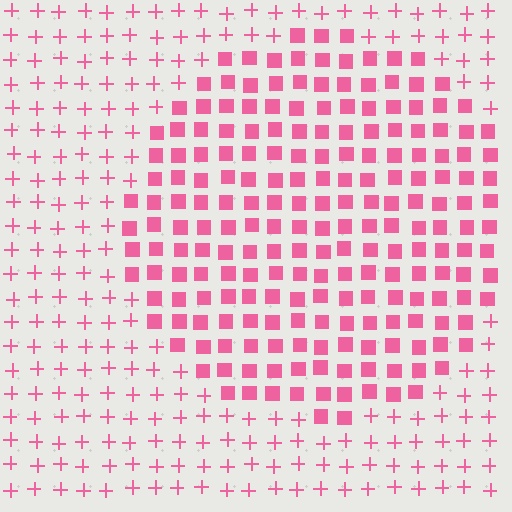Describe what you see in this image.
The image is filled with small pink elements arranged in a uniform grid. A circle-shaped region contains squares, while the surrounding area contains plus signs. The boundary is defined purely by the change in element shape.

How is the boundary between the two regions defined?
The boundary is defined by a change in element shape: squares inside vs. plus signs outside. All elements share the same color and spacing.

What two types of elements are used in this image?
The image uses squares inside the circle region and plus signs outside it.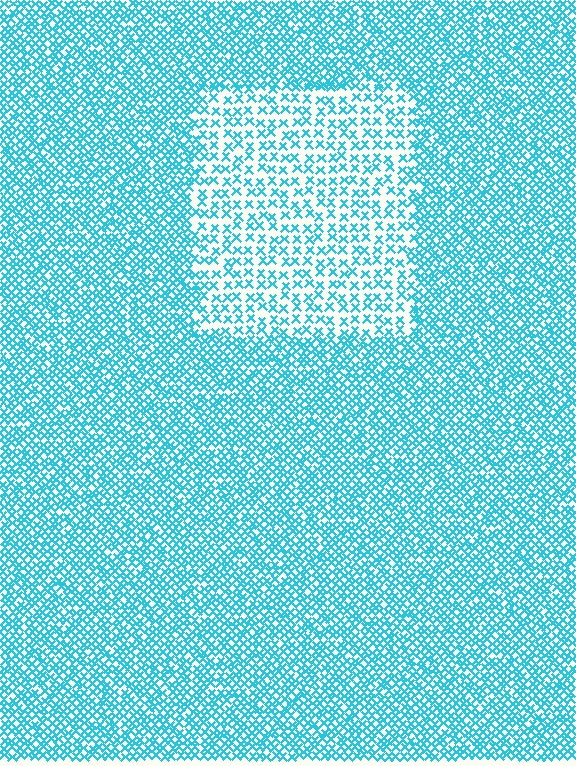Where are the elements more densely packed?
The elements are more densely packed outside the rectangle boundary.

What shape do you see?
I see a rectangle.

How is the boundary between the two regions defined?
The boundary is defined by a change in element density (approximately 2.1x ratio). All elements are the same color, size, and shape.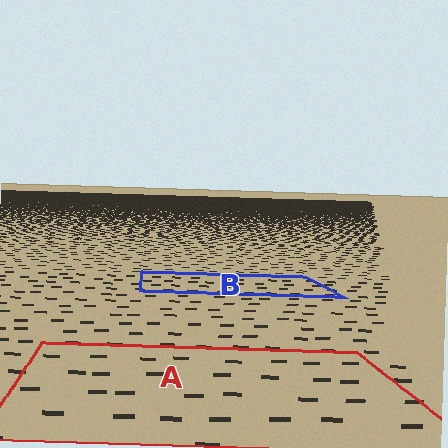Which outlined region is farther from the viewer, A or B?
Region B is farther from the viewer — the texture elements inside it appear smaller and more densely packed.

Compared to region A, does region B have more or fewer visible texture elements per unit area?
Region B has more texture elements per unit area — they are packed more densely because it is farther away.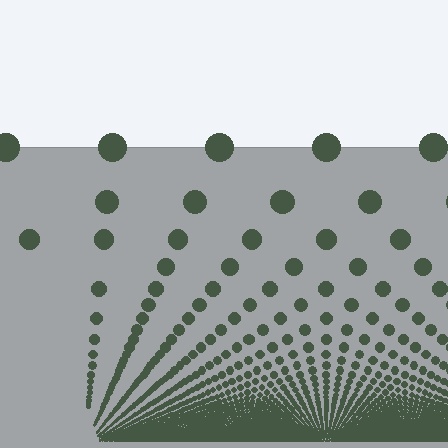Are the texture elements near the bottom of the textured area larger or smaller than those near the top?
Smaller. The gradient is inverted — elements near the bottom are smaller and denser.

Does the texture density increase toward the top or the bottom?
Density increases toward the bottom.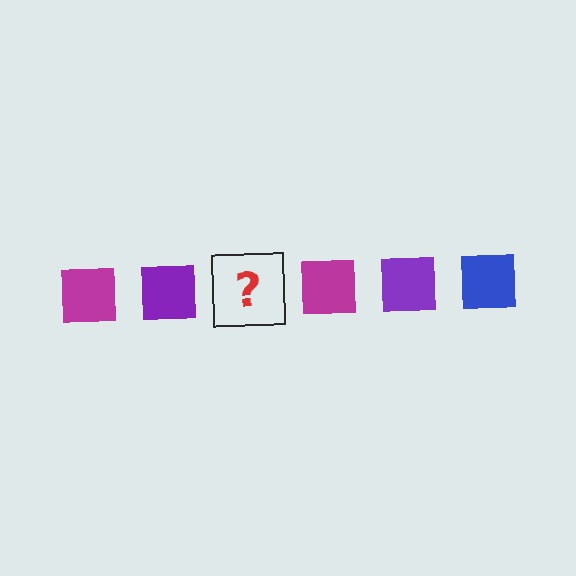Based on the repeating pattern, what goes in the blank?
The blank should be a blue square.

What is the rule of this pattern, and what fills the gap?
The rule is that the pattern cycles through magenta, purple, blue squares. The gap should be filled with a blue square.